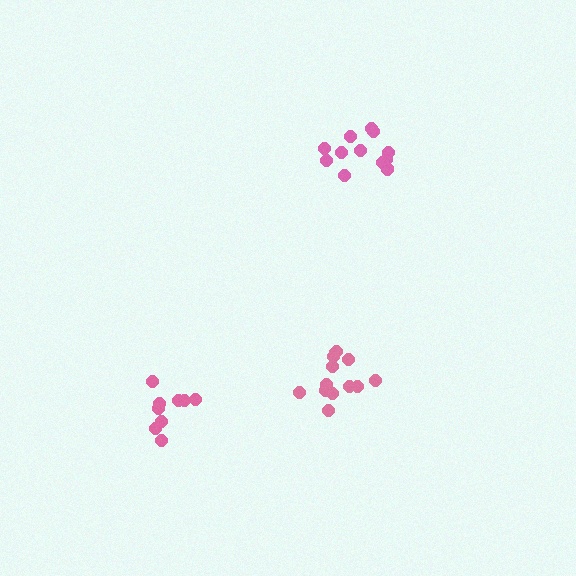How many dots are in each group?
Group 1: 9 dots, Group 2: 13 dots, Group 3: 12 dots (34 total).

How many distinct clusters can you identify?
There are 3 distinct clusters.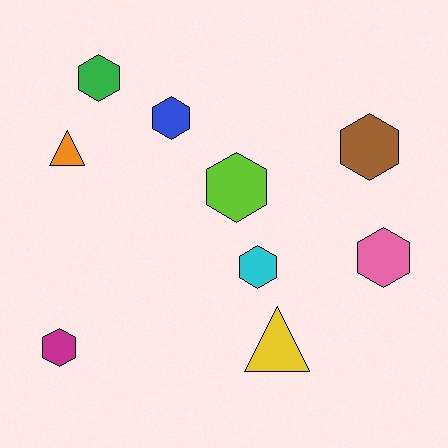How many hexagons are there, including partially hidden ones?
There are 7 hexagons.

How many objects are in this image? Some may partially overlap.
There are 9 objects.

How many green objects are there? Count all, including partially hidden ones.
There is 1 green object.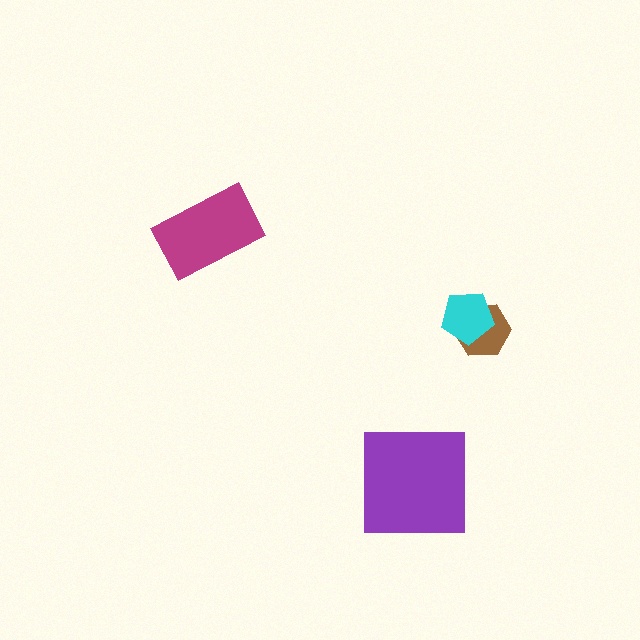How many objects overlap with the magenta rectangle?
0 objects overlap with the magenta rectangle.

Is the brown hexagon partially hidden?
Yes, it is partially covered by another shape.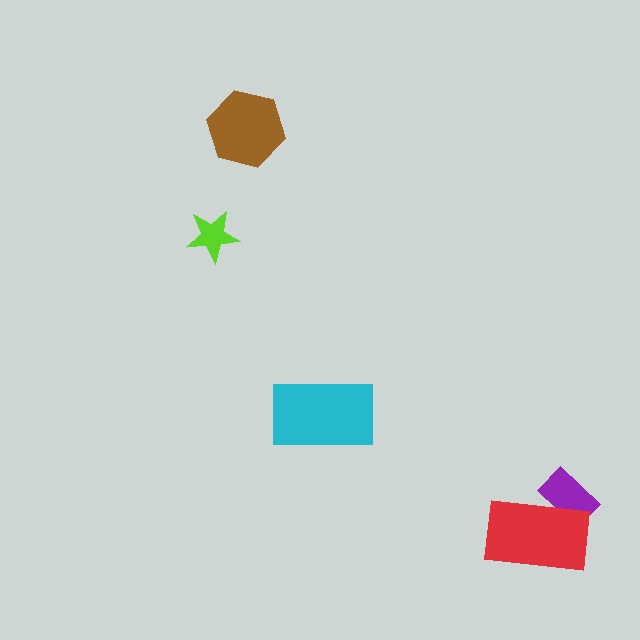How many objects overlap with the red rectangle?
1 object overlaps with the red rectangle.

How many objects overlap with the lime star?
0 objects overlap with the lime star.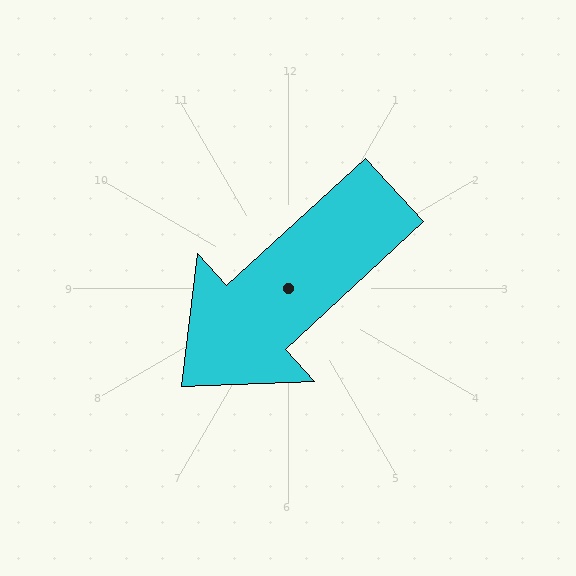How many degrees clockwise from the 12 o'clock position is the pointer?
Approximately 227 degrees.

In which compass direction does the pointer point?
Southwest.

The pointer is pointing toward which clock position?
Roughly 8 o'clock.